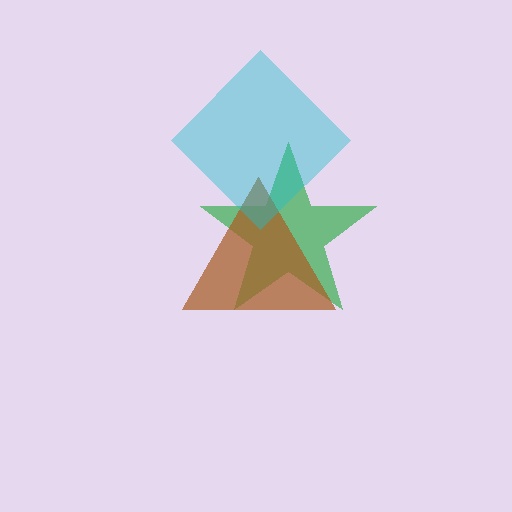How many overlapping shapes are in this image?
There are 3 overlapping shapes in the image.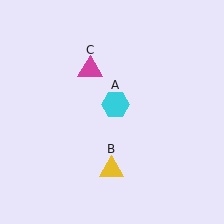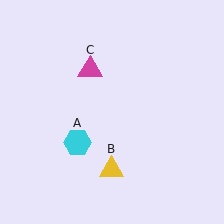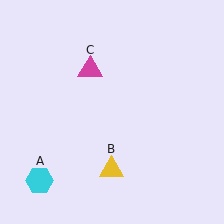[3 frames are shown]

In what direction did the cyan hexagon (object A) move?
The cyan hexagon (object A) moved down and to the left.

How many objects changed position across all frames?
1 object changed position: cyan hexagon (object A).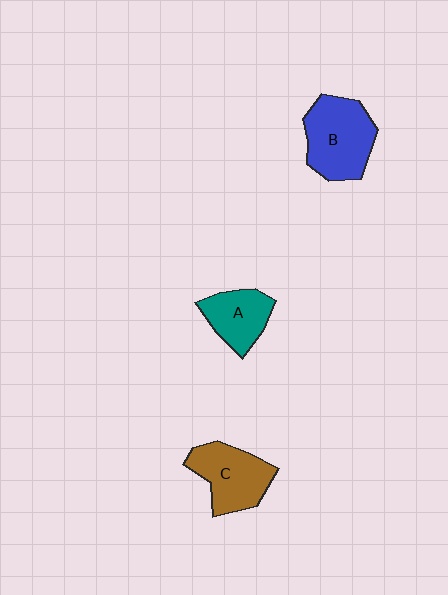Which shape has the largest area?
Shape B (blue).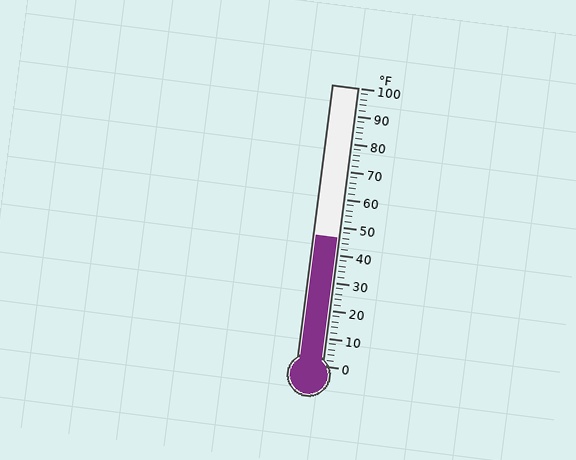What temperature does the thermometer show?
The thermometer shows approximately 46°F.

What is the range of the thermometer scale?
The thermometer scale ranges from 0°F to 100°F.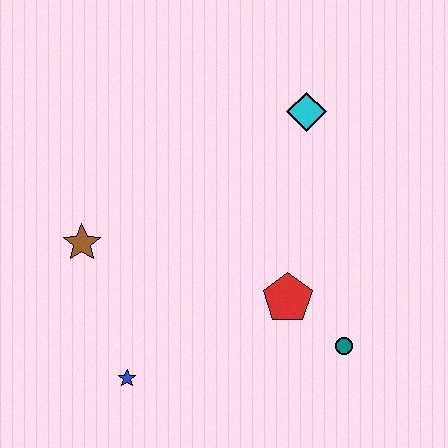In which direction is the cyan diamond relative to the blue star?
The cyan diamond is above the blue star.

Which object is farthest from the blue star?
The cyan diamond is farthest from the blue star.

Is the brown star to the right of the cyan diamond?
No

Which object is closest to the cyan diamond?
The red pentagon is closest to the cyan diamond.